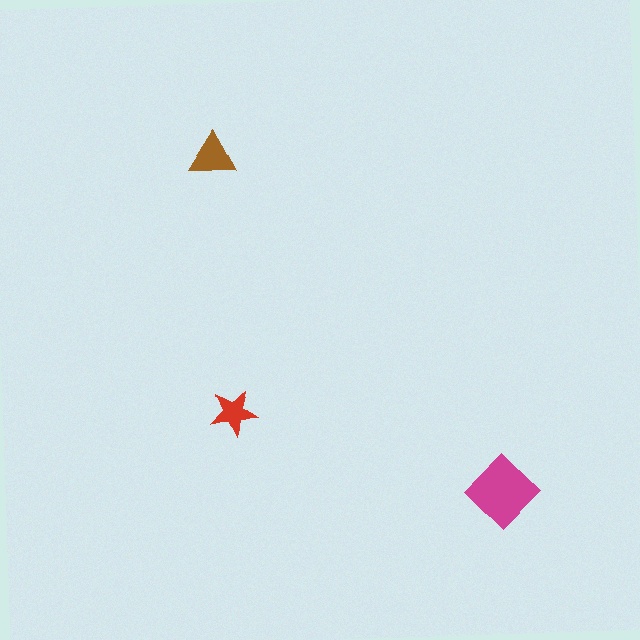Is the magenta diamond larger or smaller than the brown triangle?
Larger.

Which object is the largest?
The magenta diamond.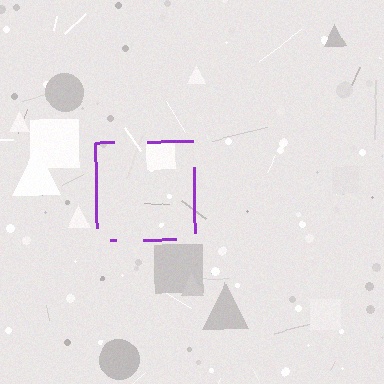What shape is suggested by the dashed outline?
The dashed outline suggests a square.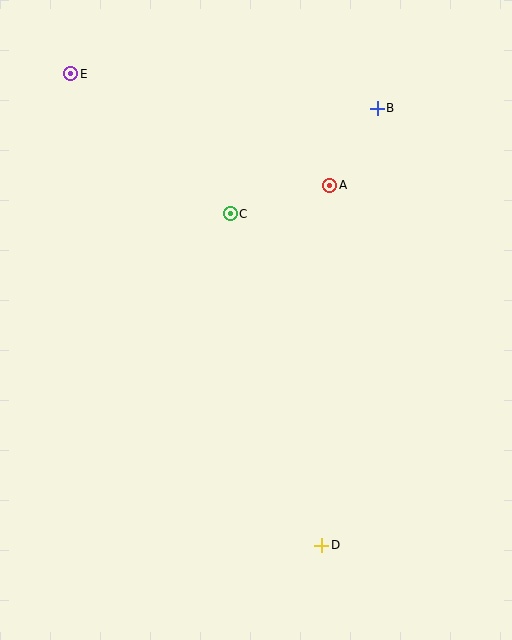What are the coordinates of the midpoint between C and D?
The midpoint between C and D is at (276, 379).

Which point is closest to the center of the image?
Point C at (230, 214) is closest to the center.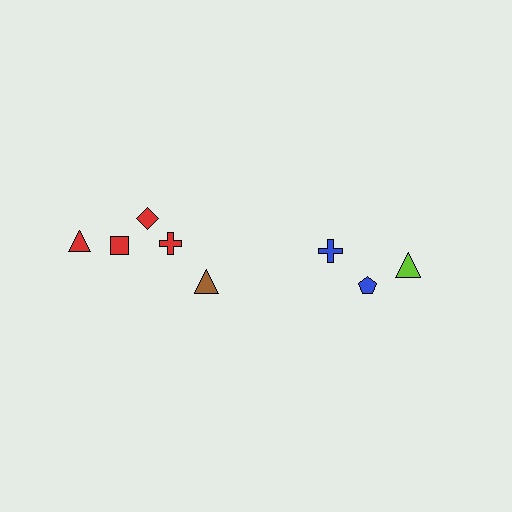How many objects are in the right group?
There are 3 objects.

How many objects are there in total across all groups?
There are 8 objects.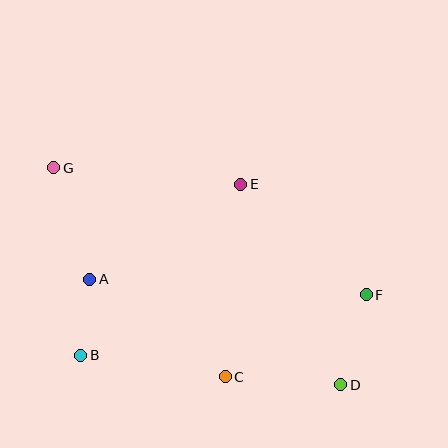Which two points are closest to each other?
Points A and B are closest to each other.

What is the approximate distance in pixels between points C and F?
The distance between C and F is approximately 163 pixels.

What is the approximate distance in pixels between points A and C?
The distance between A and C is approximately 167 pixels.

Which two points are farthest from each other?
Points D and G are farthest from each other.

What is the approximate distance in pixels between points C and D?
The distance between C and D is approximately 116 pixels.